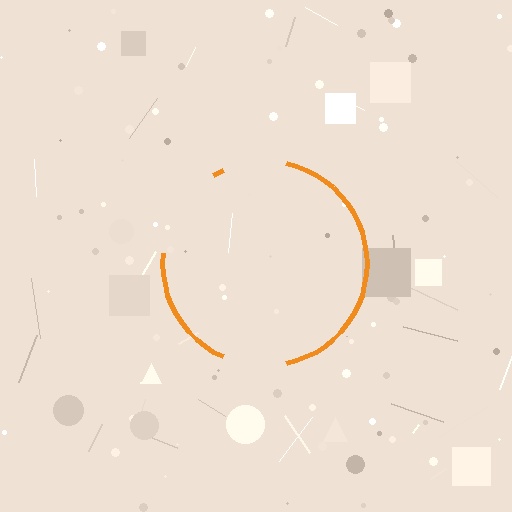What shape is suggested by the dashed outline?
The dashed outline suggests a circle.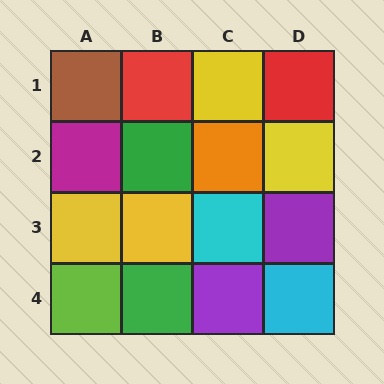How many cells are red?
2 cells are red.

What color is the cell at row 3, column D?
Purple.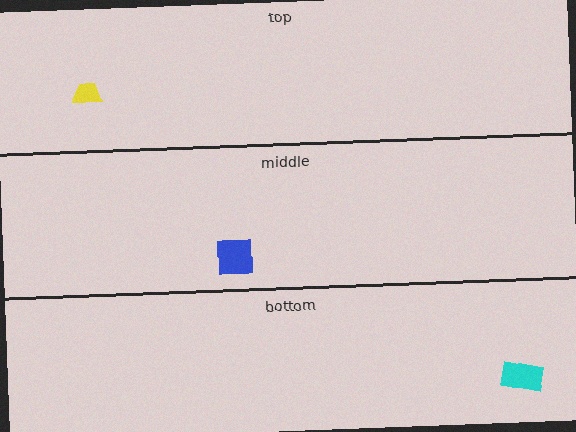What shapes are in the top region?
The yellow trapezoid.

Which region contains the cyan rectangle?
The bottom region.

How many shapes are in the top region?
1.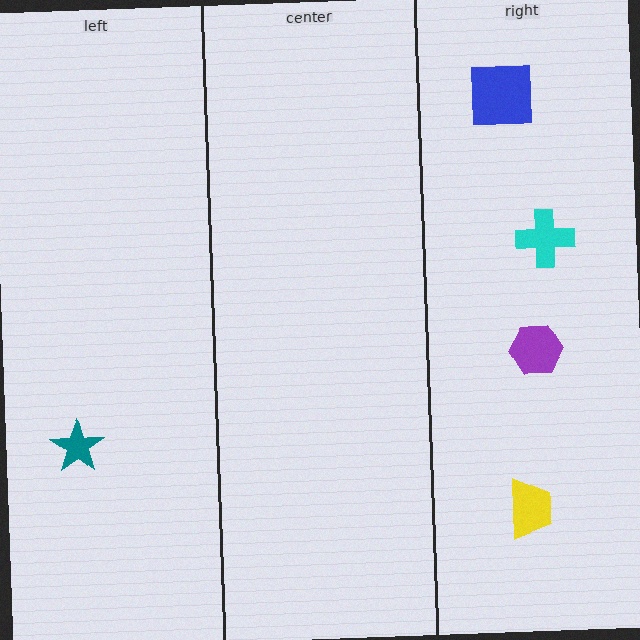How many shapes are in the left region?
1.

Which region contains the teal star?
The left region.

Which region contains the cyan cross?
The right region.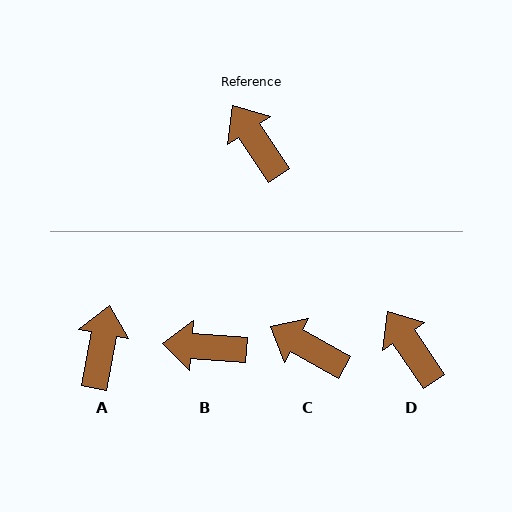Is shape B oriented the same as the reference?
No, it is off by about 52 degrees.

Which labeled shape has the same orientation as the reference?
D.